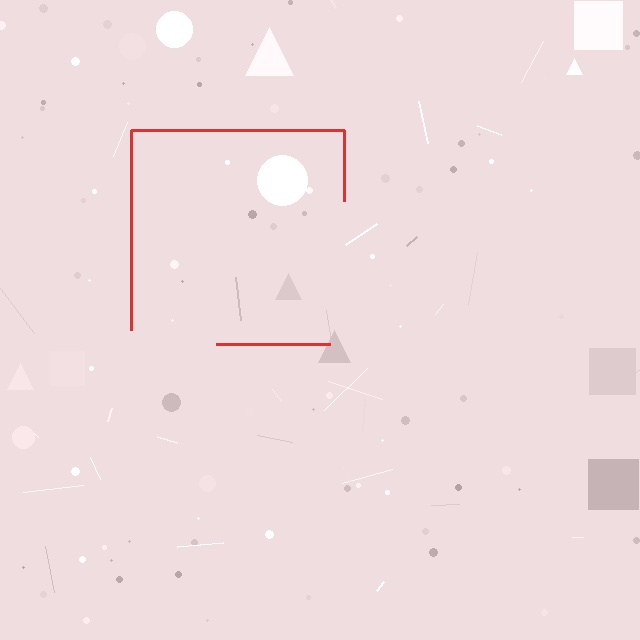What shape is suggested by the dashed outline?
The dashed outline suggests a square.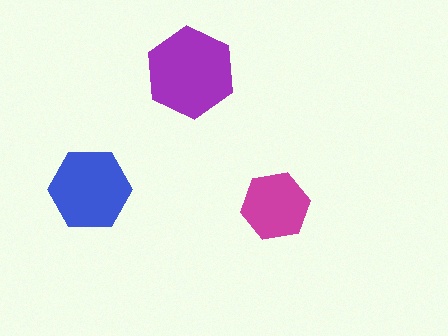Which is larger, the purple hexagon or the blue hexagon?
The purple one.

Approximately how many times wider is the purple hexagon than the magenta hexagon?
About 1.5 times wider.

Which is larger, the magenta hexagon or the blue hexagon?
The blue one.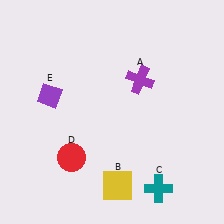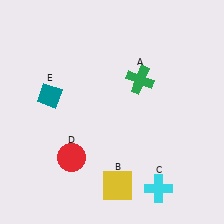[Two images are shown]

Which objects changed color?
A changed from purple to green. C changed from teal to cyan. E changed from purple to teal.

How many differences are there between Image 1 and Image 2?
There are 3 differences between the two images.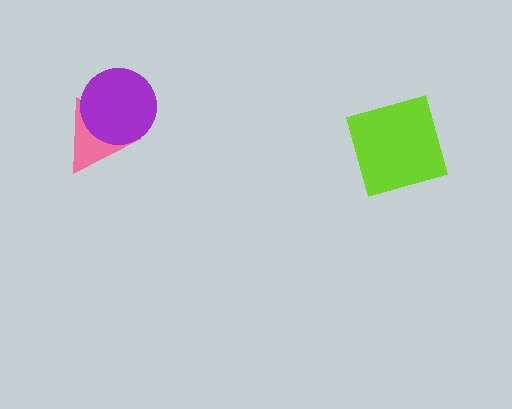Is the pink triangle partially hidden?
Yes, it is partially covered by another shape.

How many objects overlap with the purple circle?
1 object overlaps with the purple circle.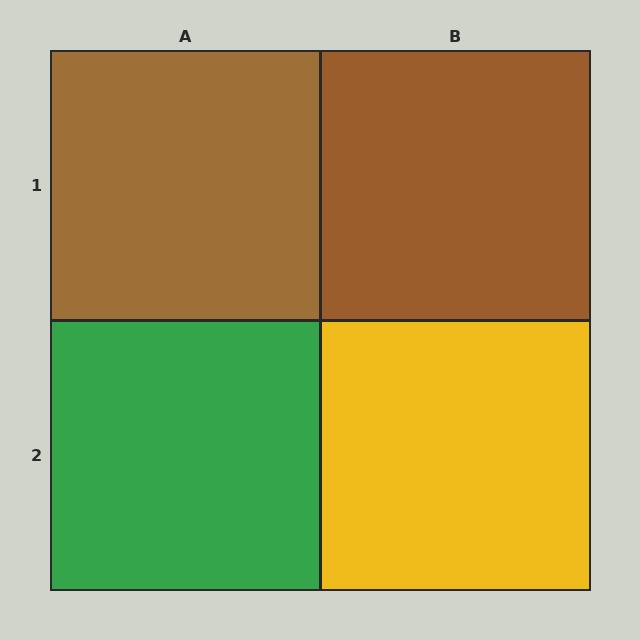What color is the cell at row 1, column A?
Brown.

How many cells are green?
1 cell is green.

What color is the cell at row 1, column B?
Brown.